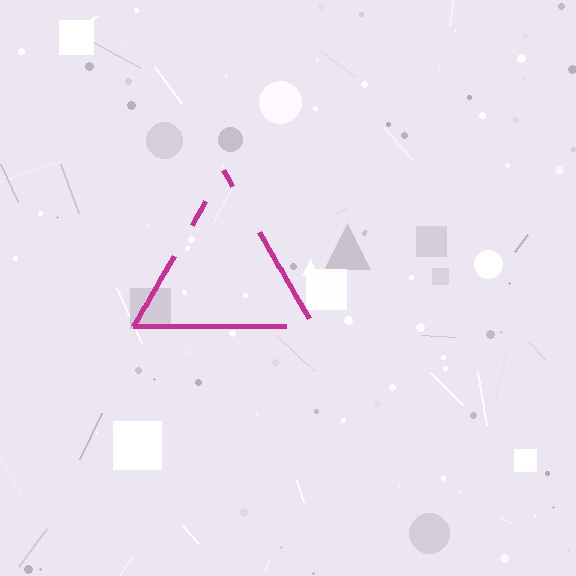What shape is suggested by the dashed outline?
The dashed outline suggests a triangle.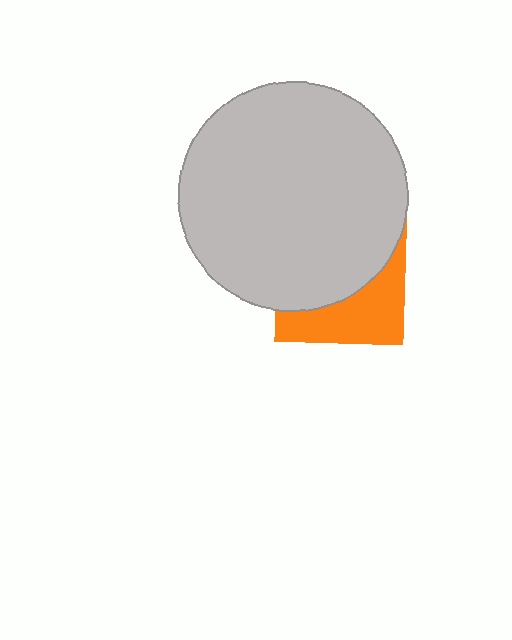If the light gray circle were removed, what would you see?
You would see the complete orange square.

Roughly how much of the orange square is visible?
A small part of it is visible (roughly 40%).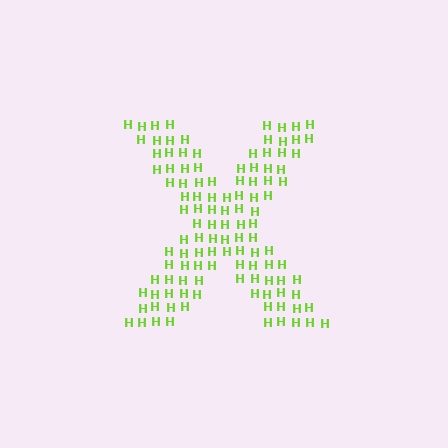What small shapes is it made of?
It is made of small letter H's.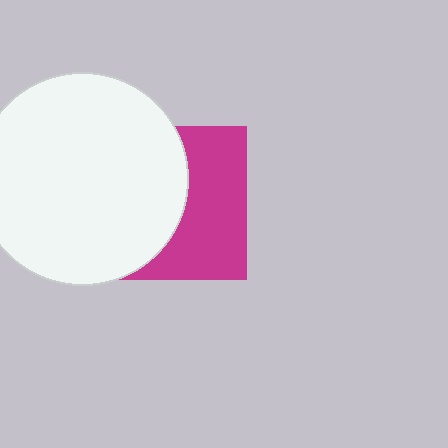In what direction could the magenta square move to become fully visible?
The magenta square could move right. That would shift it out from behind the white circle entirely.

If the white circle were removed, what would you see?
You would see the complete magenta square.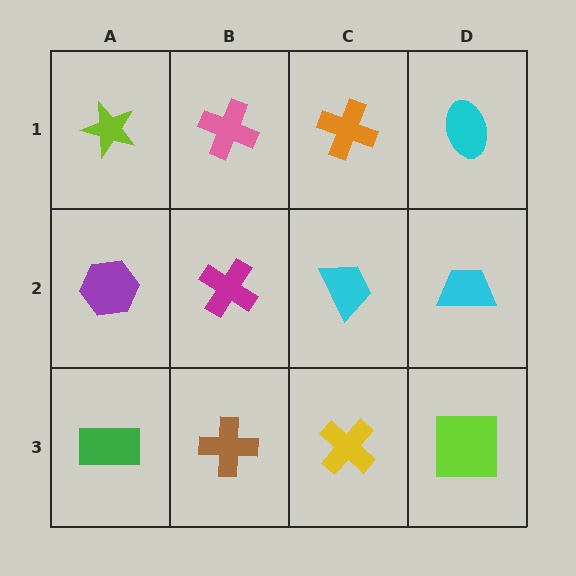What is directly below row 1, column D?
A cyan trapezoid.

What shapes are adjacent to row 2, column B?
A pink cross (row 1, column B), a brown cross (row 3, column B), a purple hexagon (row 2, column A), a cyan trapezoid (row 2, column C).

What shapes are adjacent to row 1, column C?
A cyan trapezoid (row 2, column C), a pink cross (row 1, column B), a cyan ellipse (row 1, column D).